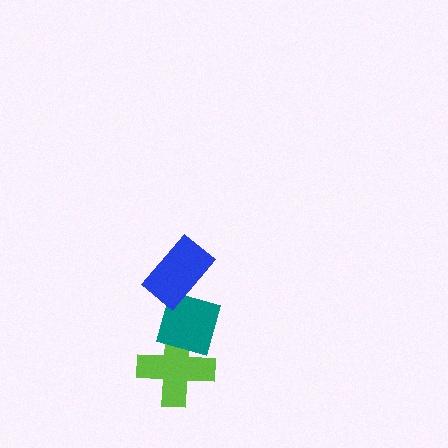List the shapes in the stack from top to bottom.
From top to bottom: the blue rectangle, the teal diamond, the lime cross.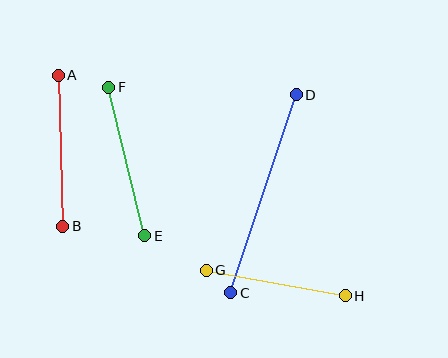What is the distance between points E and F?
The distance is approximately 153 pixels.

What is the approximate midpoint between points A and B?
The midpoint is at approximately (61, 151) pixels.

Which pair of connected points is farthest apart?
Points C and D are farthest apart.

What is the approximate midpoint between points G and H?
The midpoint is at approximately (276, 283) pixels.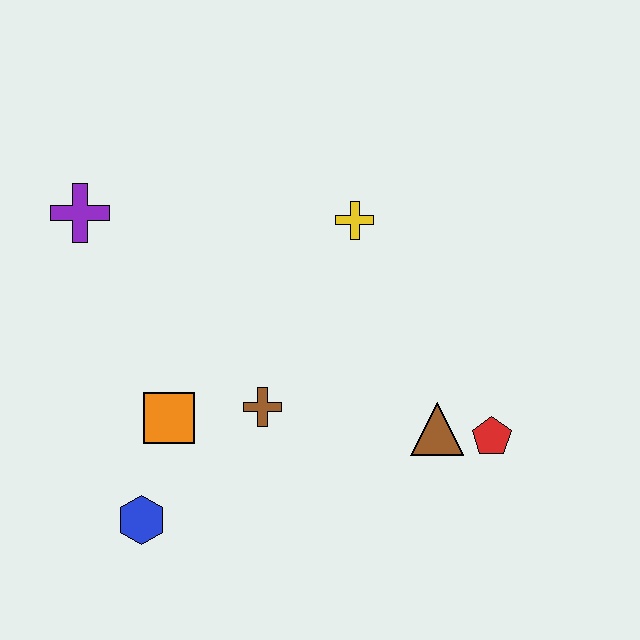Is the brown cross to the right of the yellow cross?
No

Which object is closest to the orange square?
The brown cross is closest to the orange square.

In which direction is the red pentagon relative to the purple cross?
The red pentagon is to the right of the purple cross.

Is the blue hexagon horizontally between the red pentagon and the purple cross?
Yes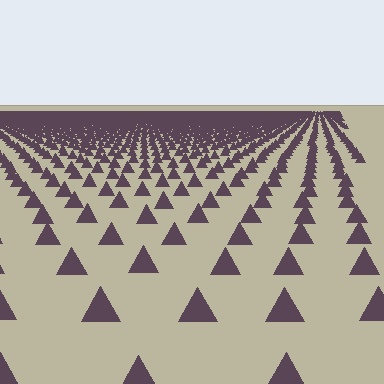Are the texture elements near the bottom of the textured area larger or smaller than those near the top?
Larger. Near the bottom, elements are closer to the viewer and appear at a bigger on-screen size.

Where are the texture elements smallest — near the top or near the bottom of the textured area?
Near the top.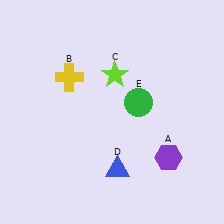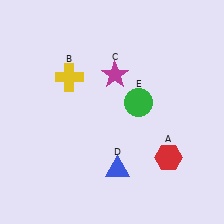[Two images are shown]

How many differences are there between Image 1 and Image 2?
There are 2 differences between the two images.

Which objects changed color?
A changed from purple to red. C changed from lime to magenta.